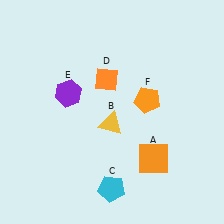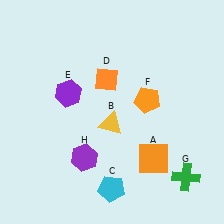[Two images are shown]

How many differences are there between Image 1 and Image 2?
There are 2 differences between the two images.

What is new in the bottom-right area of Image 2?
A green cross (G) was added in the bottom-right area of Image 2.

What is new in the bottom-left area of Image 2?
A purple hexagon (H) was added in the bottom-left area of Image 2.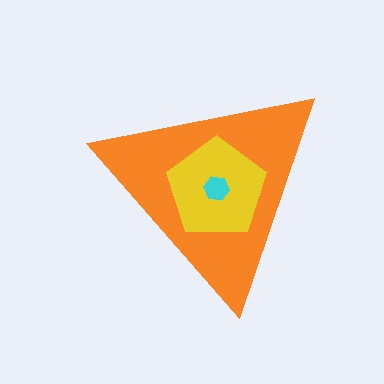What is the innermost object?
The cyan hexagon.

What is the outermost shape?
The orange triangle.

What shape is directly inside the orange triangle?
The yellow pentagon.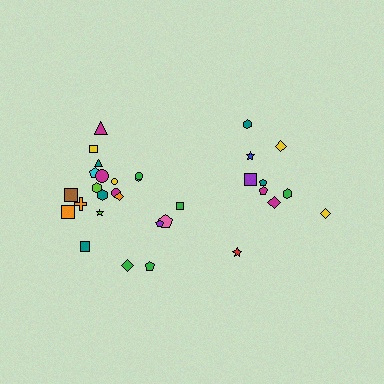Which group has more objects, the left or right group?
The left group.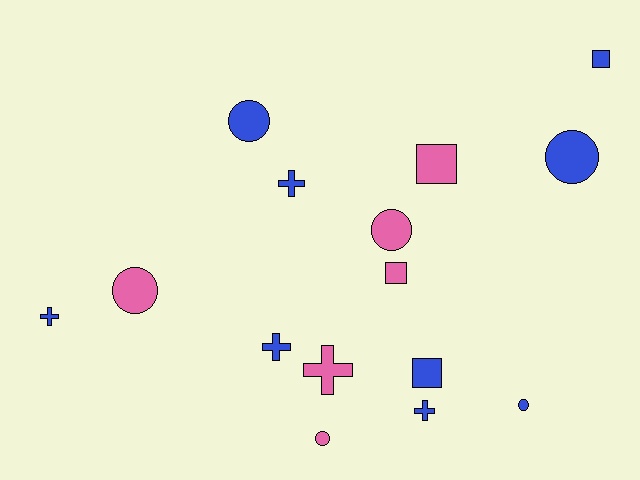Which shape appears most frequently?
Circle, with 6 objects.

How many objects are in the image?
There are 15 objects.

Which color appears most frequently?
Blue, with 9 objects.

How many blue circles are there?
There are 3 blue circles.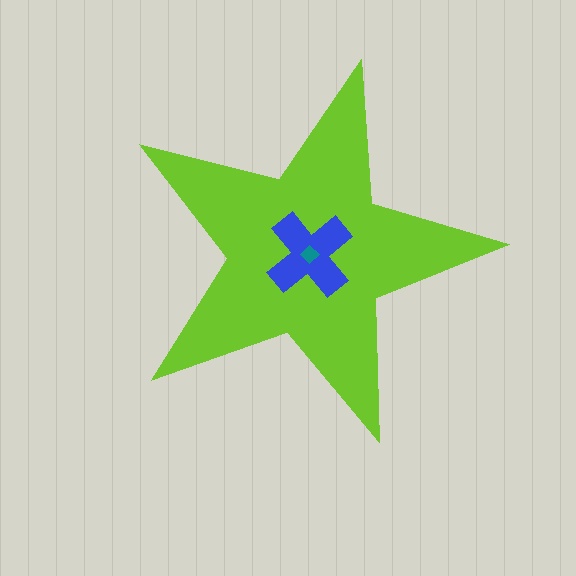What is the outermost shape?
The lime star.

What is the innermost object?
The teal diamond.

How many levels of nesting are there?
3.